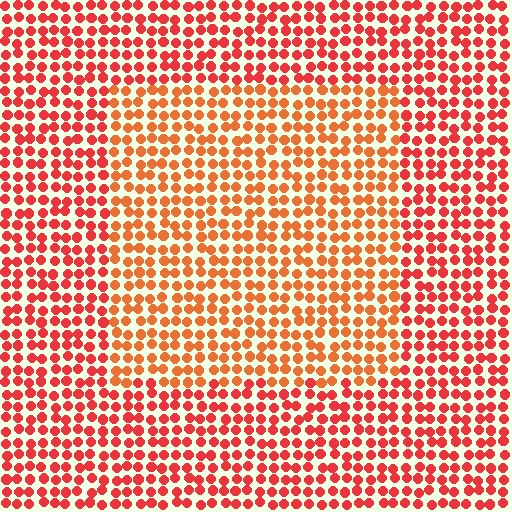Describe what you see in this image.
The image is filled with small red elements in a uniform arrangement. A rectangle-shaped region is visible where the elements are tinted to a slightly different hue, forming a subtle color boundary.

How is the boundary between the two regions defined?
The boundary is defined purely by a slight shift in hue (about 23 degrees). Spacing, size, and orientation are identical on both sides.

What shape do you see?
I see a rectangle.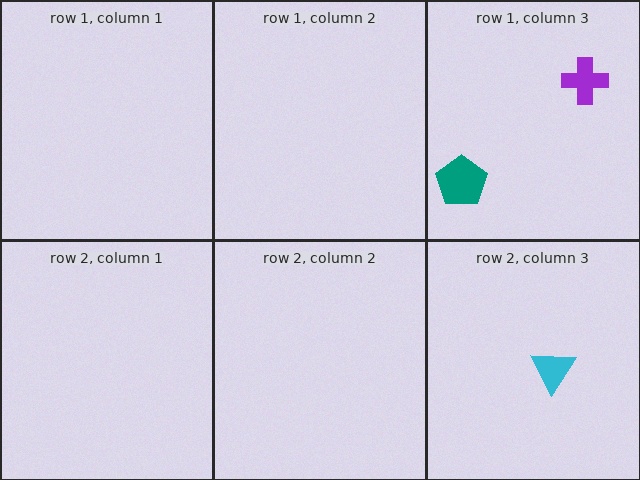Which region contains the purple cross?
The row 1, column 3 region.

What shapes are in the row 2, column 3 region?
The cyan triangle.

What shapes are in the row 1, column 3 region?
The purple cross, the teal pentagon.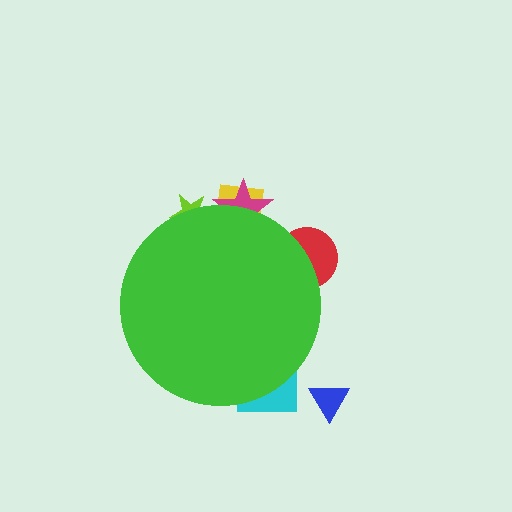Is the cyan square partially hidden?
Yes, the cyan square is partially hidden behind the green circle.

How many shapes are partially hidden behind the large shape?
5 shapes are partially hidden.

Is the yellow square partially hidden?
Yes, the yellow square is partially hidden behind the green circle.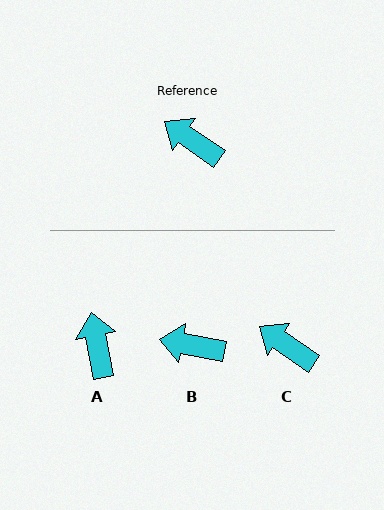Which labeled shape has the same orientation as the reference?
C.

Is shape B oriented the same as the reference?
No, it is off by about 24 degrees.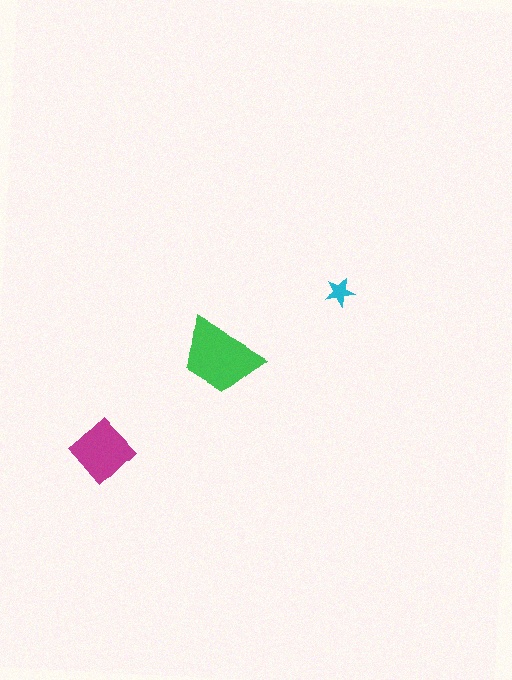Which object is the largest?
The green trapezoid.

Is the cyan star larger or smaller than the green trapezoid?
Smaller.